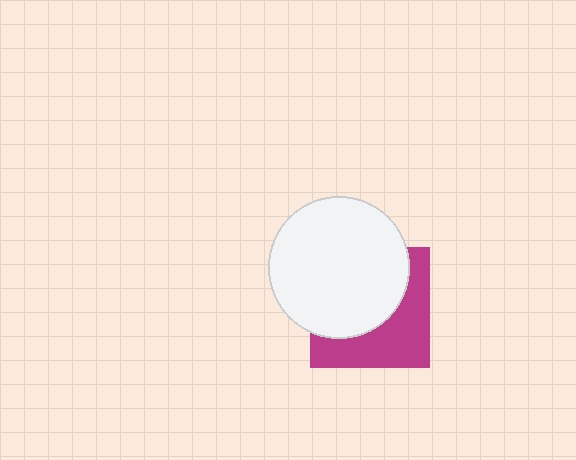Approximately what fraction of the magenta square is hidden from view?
Roughly 56% of the magenta square is hidden behind the white circle.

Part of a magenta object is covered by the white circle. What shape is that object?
It is a square.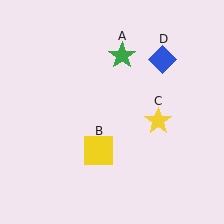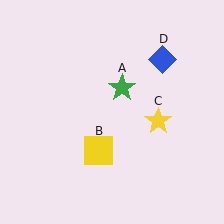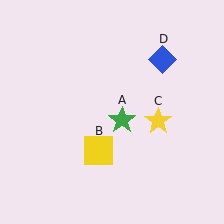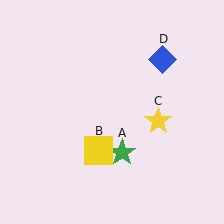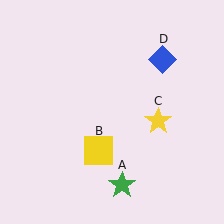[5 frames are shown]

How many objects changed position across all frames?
1 object changed position: green star (object A).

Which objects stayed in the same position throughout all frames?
Yellow square (object B) and yellow star (object C) and blue diamond (object D) remained stationary.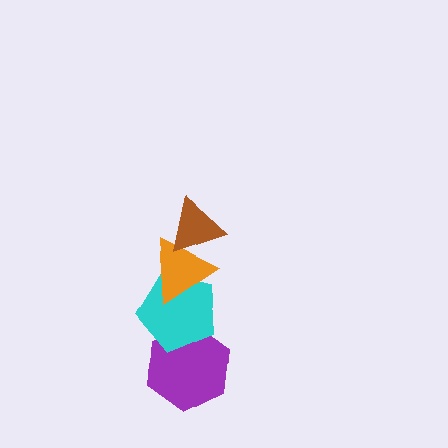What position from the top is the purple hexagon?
The purple hexagon is 4th from the top.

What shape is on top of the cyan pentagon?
The orange triangle is on top of the cyan pentagon.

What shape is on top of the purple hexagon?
The cyan pentagon is on top of the purple hexagon.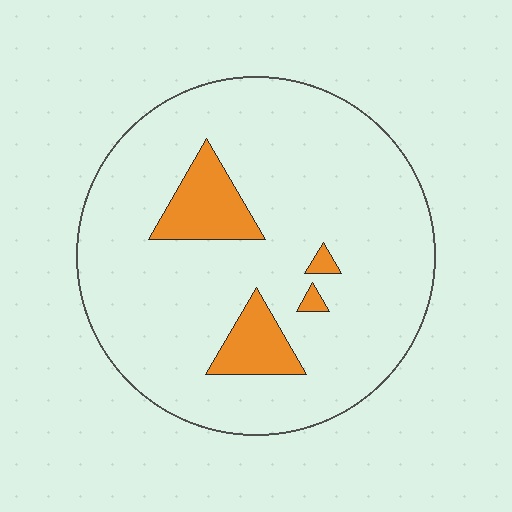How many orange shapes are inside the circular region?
4.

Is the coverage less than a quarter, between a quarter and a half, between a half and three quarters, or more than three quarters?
Less than a quarter.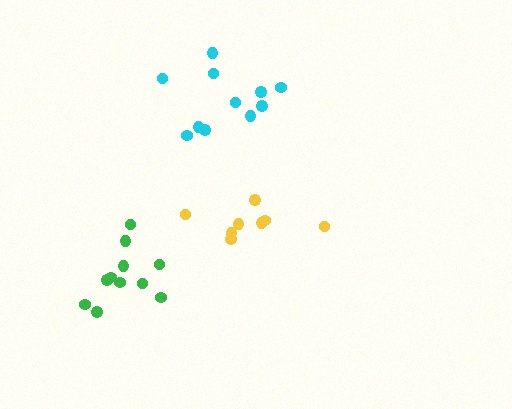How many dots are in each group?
Group 1: 11 dots, Group 2: 11 dots, Group 3: 8 dots (30 total).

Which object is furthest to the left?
The green cluster is leftmost.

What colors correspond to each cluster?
The clusters are colored: cyan, green, yellow.